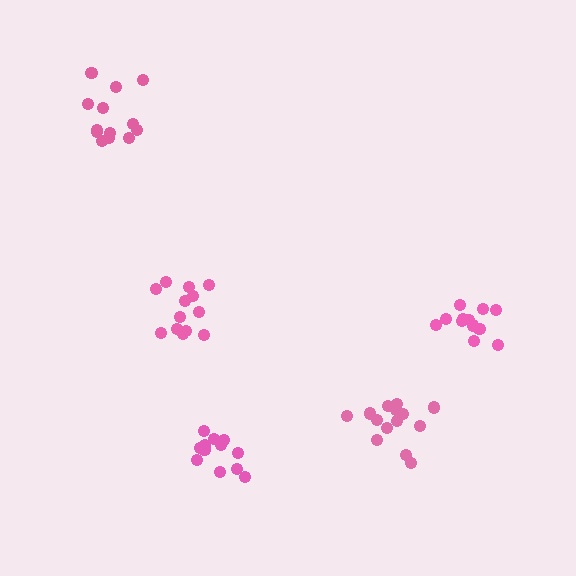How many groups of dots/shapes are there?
There are 5 groups.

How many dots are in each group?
Group 1: 13 dots, Group 2: 13 dots, Group 3: 14 dots, Group 4: 12 dots, Group 5: 12 dots (64 total).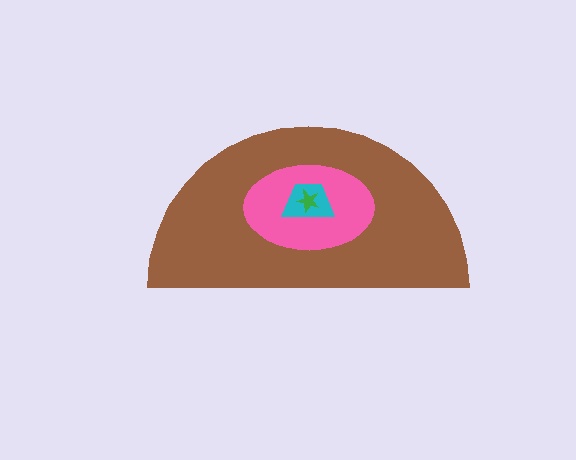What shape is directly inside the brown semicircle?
The pink ellipse.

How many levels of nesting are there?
4.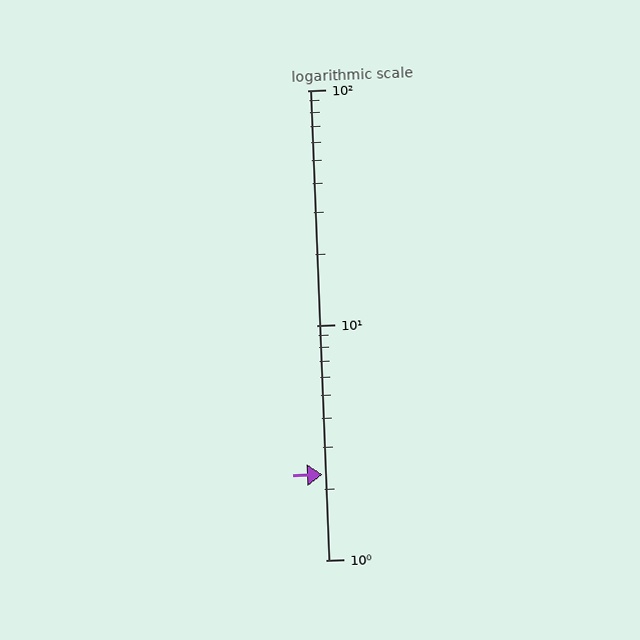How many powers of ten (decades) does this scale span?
The scale spans 2 decades, from 1 to 100.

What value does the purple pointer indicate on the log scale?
The pointer indicates approximately 2.3.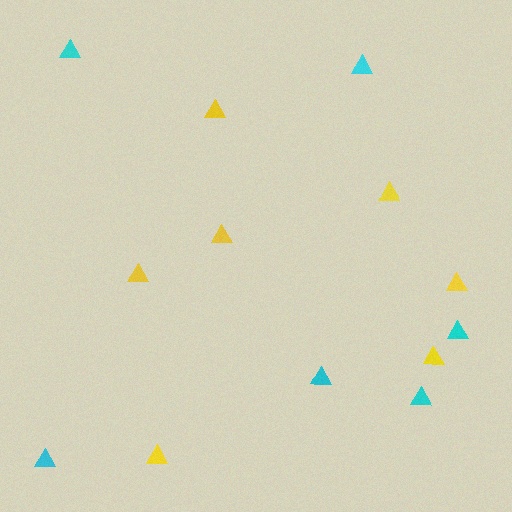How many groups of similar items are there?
There are 2 groups: one group of cyan triangles (6) and one group of yellow triangles (7).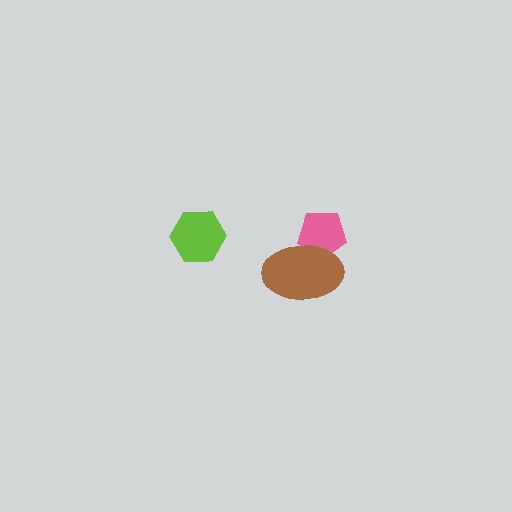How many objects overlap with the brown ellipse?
1 object overlaps with the brown ellipse.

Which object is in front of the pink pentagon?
The brown ellipse is in front of the pink pentagon.